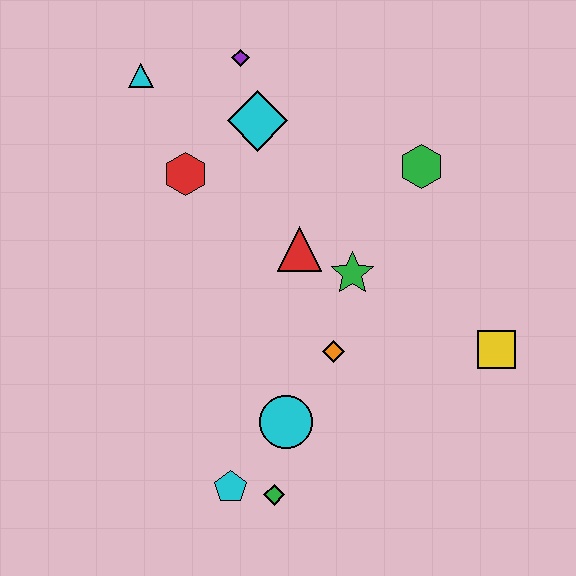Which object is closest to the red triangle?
The green star is closest to the red triangle.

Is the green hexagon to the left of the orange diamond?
No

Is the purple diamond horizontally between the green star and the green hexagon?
No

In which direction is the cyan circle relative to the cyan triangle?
The cyan circle is below the cyan triangle.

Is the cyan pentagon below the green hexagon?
Yes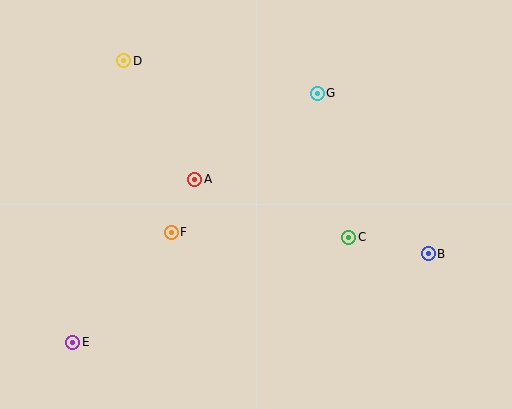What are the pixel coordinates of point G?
Point G is at (317, 93).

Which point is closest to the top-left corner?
Point D is closest to the top-left corner.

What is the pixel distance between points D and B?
The distance between D and B is 360 pixels.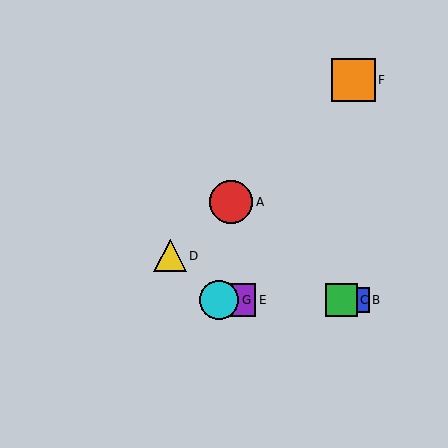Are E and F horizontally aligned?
No, E is at y≈300 and F is at y≈80.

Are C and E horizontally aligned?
Yes, both are at y≈300.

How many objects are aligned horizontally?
4 objects (B, C, E, G) are aligned horizontally.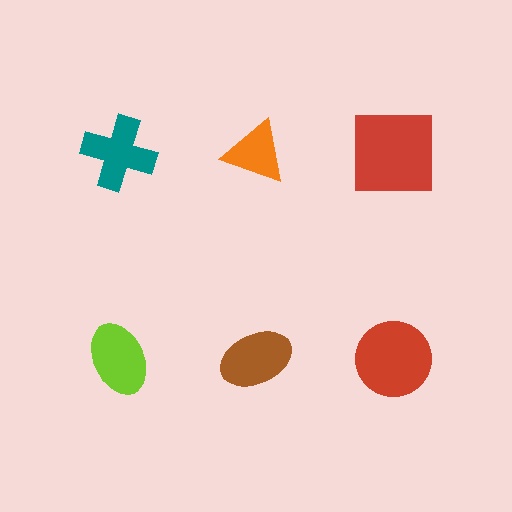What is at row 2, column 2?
A brown ellipse.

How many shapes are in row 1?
3 shapes.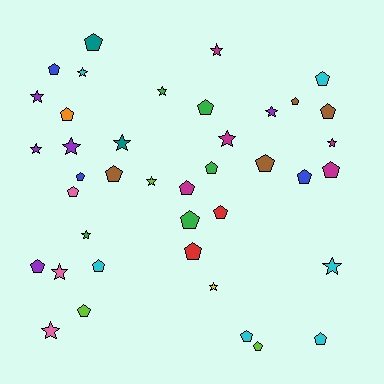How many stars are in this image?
There are 16 stars.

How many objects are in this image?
There are 40 objects.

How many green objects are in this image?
There are 5 green objects.